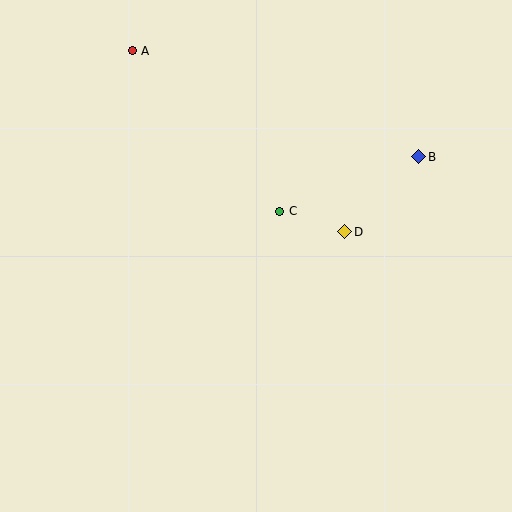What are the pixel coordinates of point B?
Point B is at (418, 157).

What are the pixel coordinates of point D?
Point D is at (345, 232).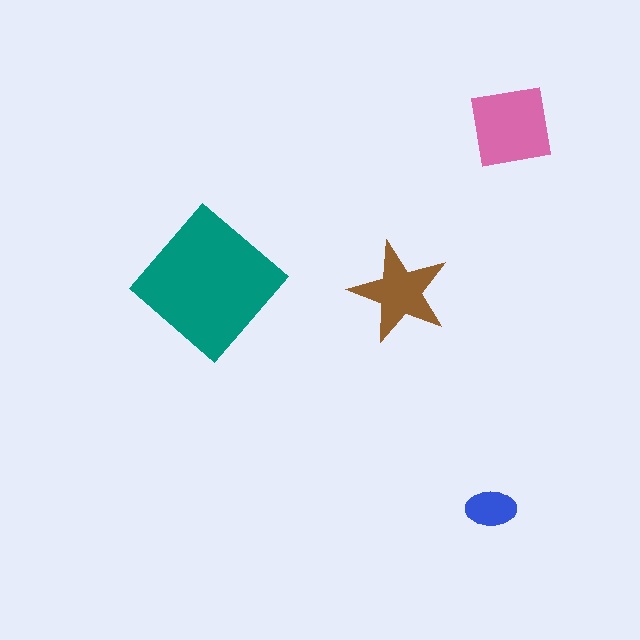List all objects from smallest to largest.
The blue ellipse, the brown star, the pink square, the teal diamond.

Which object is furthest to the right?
The pink square is rightmost.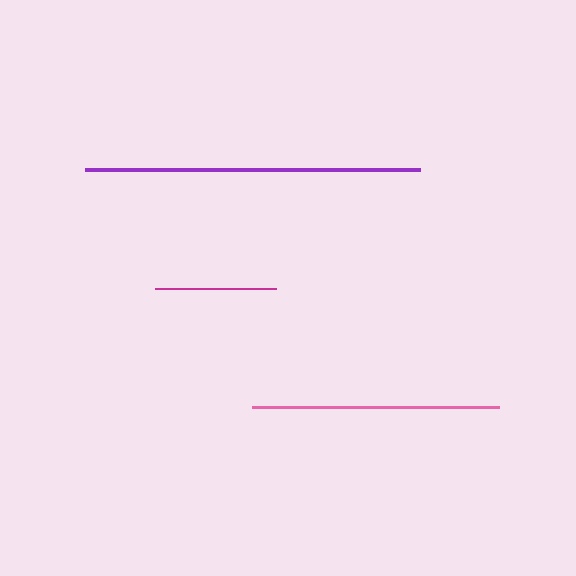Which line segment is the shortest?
The magenta line is the shortest at approximately 121 pixels.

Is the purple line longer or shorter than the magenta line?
The purple line is longer than the magenta line.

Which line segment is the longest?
The purple line is the longest at approximately 335 pixels.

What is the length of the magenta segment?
The magenta segment is approximately 121 pixels long.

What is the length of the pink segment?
The pink segment is approximately 248 pixels long.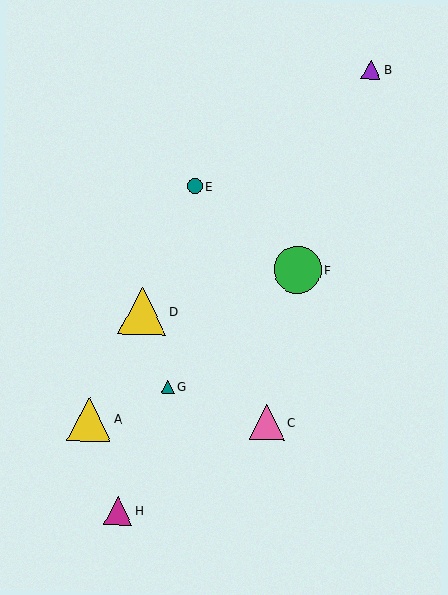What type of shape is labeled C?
Shape C is a pink triangle.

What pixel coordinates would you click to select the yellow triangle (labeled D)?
Click at (142, 311) to select the yellow triangle D.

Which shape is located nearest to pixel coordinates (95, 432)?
The yellow triangle (labeled A) at (89, 419) is nearest to that location.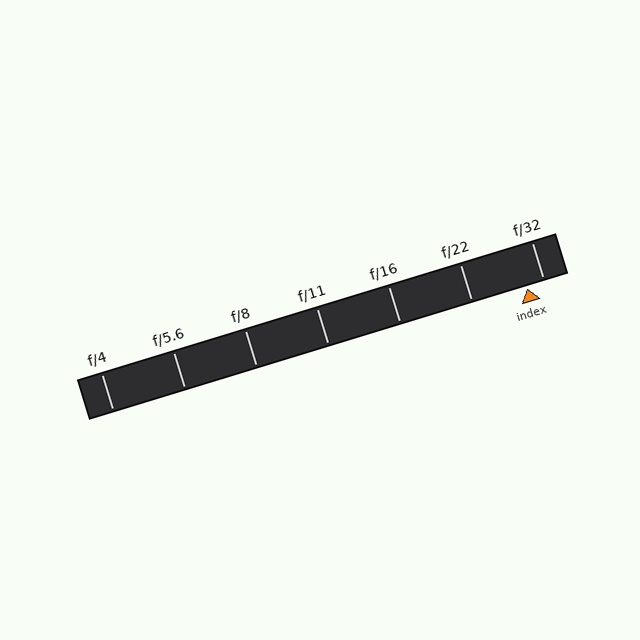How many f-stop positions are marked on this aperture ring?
There are 7 f-stop positions marked.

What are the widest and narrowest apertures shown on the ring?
The widest aperture shown is f/4 and the narrowest is f/32.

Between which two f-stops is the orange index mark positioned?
The index mark is between f/22 and f/32.